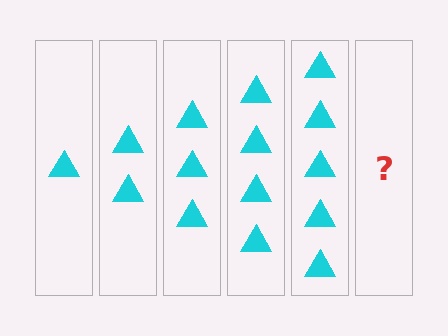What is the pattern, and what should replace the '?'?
The pattern is that each step adds one more triangle. The '?' should be 6 triangles.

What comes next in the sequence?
The next element should be 6 triangles.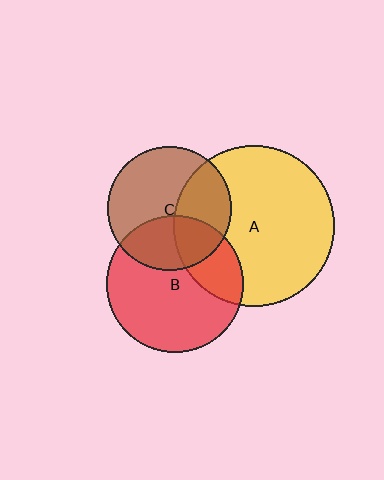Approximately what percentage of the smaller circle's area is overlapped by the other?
Approximately 25%.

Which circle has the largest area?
Circle A (yellow).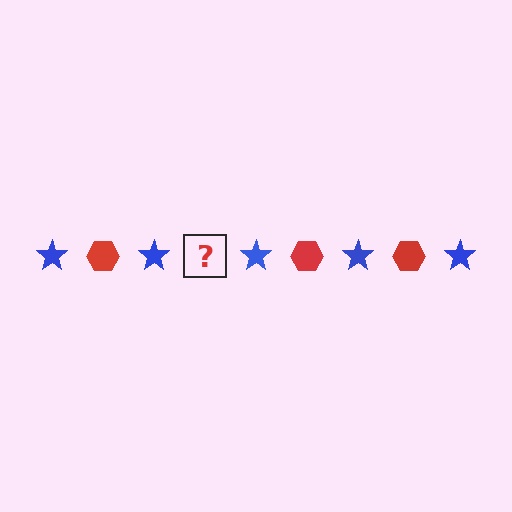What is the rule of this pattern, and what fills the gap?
The rule is that the pattern alternates between blue star and red hexagon. The gap should be filled with a red hexagon.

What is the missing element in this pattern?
The missing element is a red hexagon.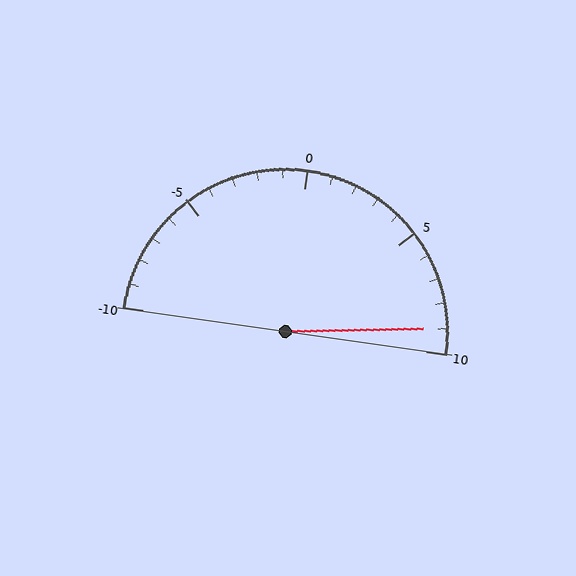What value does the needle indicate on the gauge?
The needle indicates approximately 9.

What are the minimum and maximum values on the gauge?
The gauge ranges from -10 to 10.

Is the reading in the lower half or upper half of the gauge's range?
The reading is in the upper half of the range (-10 to 10).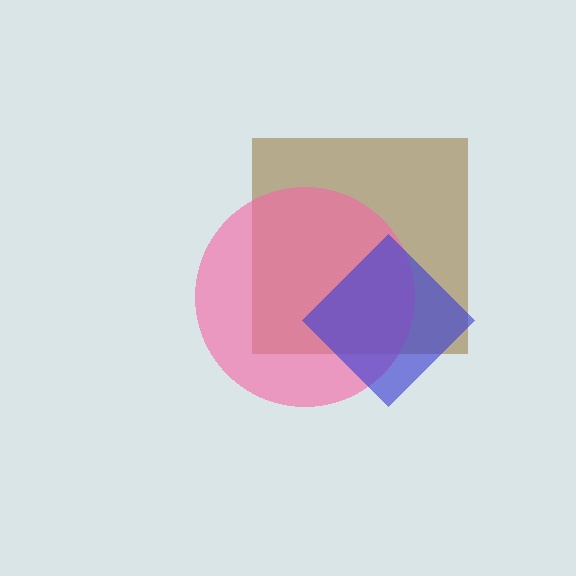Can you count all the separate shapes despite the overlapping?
Yes, there are 3 separate shapes.